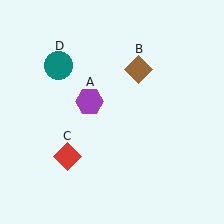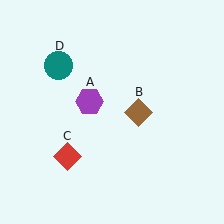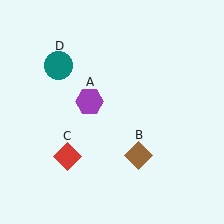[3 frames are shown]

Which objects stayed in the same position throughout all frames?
Purple hexagon (object A) and red diamond (object C) and teal circle (object D) remained stationary.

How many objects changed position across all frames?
1 object changed position: brown diamond (object B).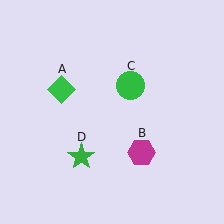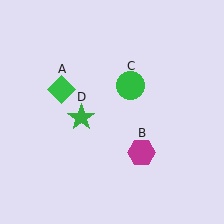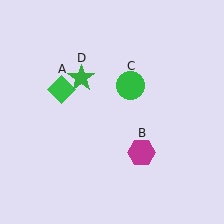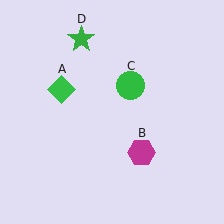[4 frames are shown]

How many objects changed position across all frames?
1 object changed position: green star (object D).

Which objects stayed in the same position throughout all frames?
Green diamond (object A) and magenta hexagon (object B) and green circle (object C) remained stationary.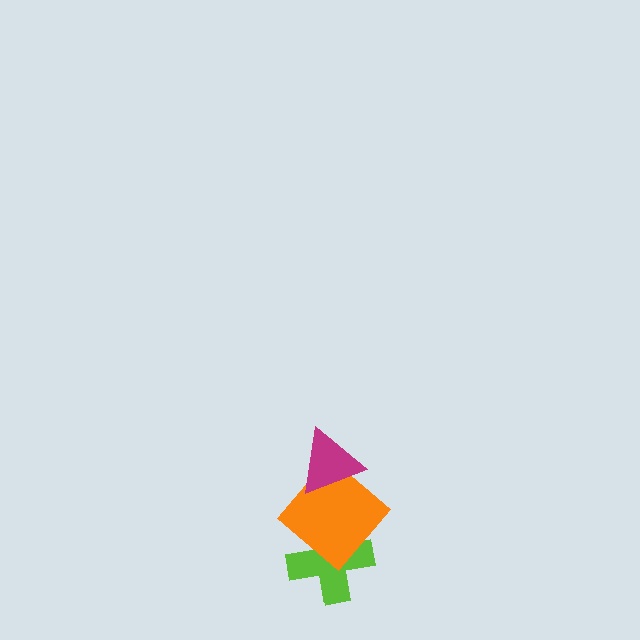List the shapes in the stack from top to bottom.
From top to bottom: the magenta triangle, the orange diamond, the lime cross.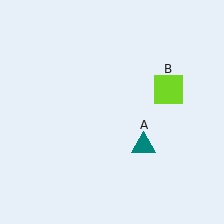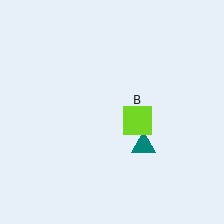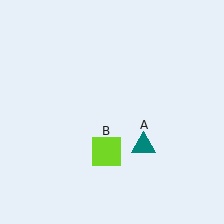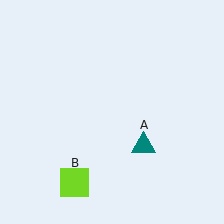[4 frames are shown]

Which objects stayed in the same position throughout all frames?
Teal triangle (object A) remained stationary.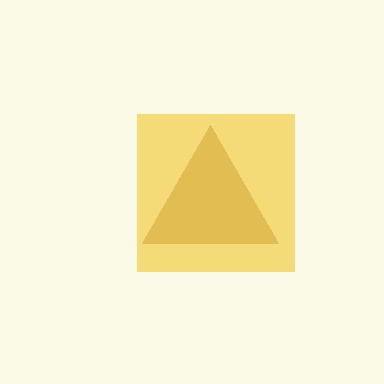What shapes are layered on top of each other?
The layered shapes are: a brown triangle, a yellow square.